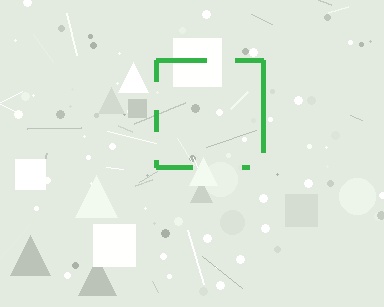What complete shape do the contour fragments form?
The contour fragments form a square.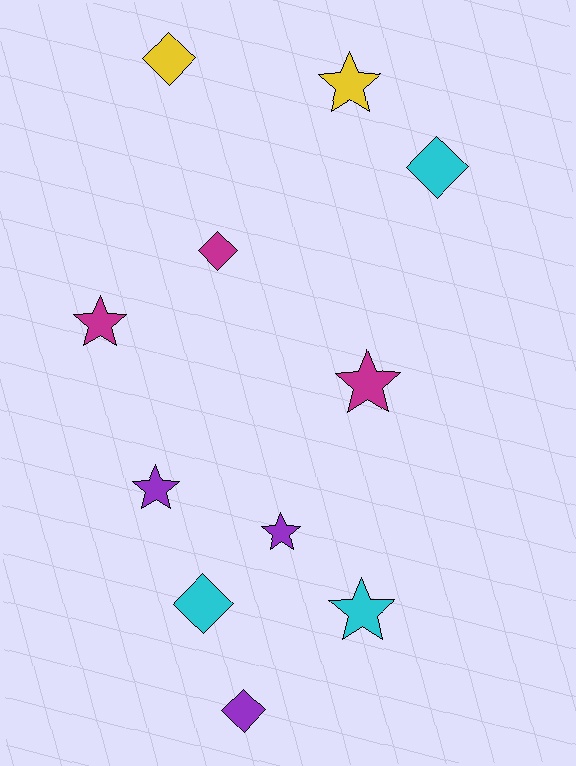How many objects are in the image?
There are 11 objects.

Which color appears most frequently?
Purple, with 3 objects.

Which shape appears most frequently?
Star, with 6 objects.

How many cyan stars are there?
There is 1 cyan star.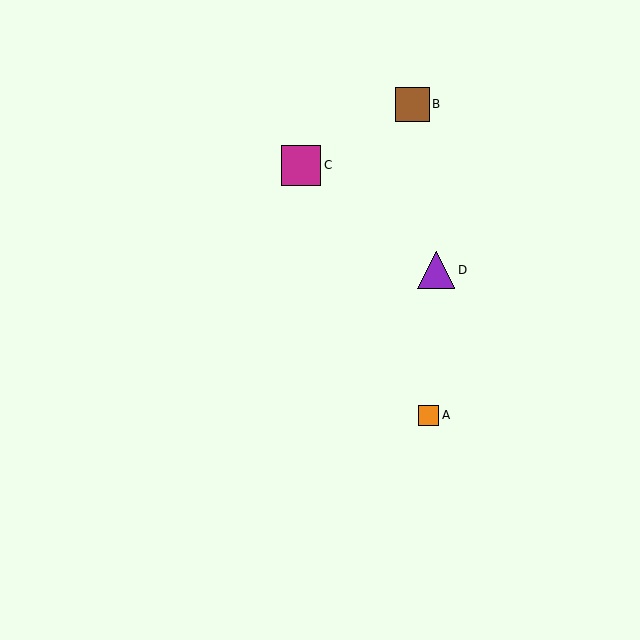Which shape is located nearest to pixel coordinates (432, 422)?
The orange square (labeled A) at (428, 415) is nearest to that location.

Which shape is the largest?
The magenta square (labeled C) is the largest.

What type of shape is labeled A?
Shape A is an orange square.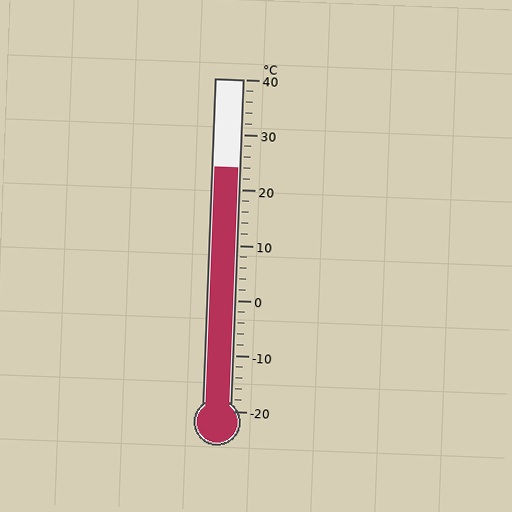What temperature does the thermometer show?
The thermometer shows approximately 24°C.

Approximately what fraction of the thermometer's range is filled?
The thermometer is filled to approximately 75% of its range.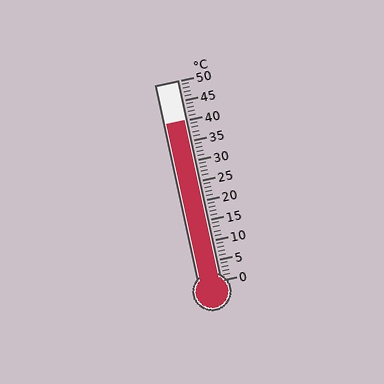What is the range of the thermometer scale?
The thermometer scale ranges from 0°C to 50°C.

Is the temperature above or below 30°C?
The temperature is above 30°C.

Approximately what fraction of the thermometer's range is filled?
The thermometer is filled to approximately 80% of its range.